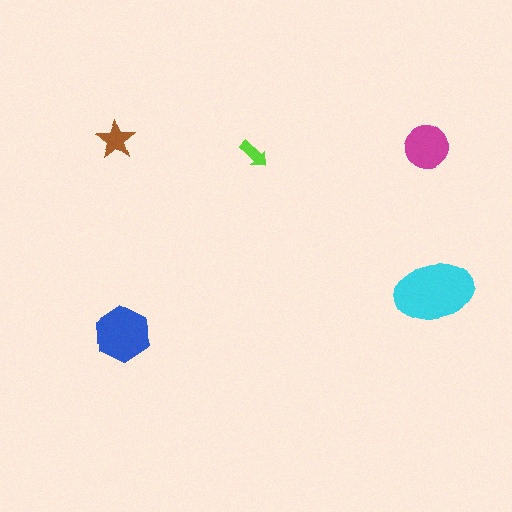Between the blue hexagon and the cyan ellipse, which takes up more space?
The cyan ellipse.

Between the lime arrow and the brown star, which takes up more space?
The brown star.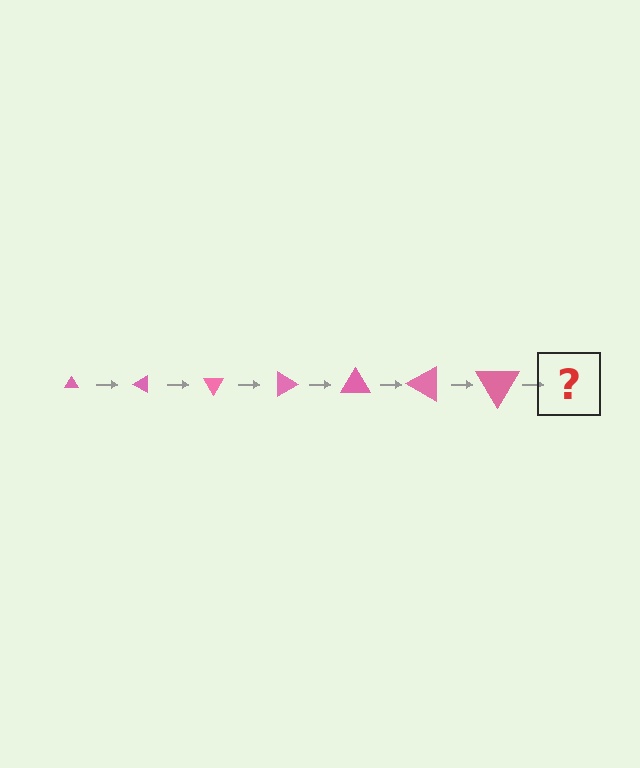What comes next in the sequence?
The next element should be a triangle, larger than the previous one and rotated 210 degrees from the start.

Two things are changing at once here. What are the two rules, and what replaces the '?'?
The two rules are that the triangle grows larger each step and it rotates 30 degrees each step. The '?' should be a triangle, larger than the previous one and rotated 210 degrees from the start.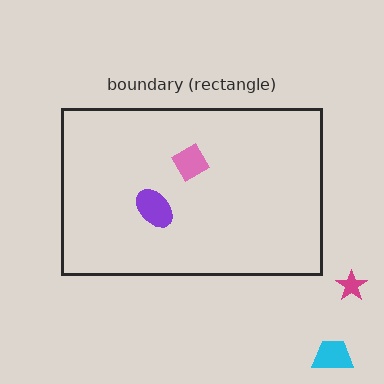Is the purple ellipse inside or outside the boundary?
Inside.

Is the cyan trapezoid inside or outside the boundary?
Outside.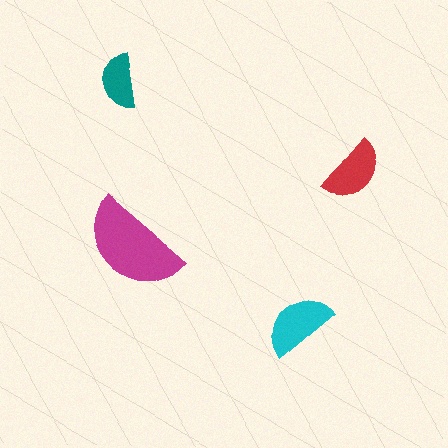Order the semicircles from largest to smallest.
the magenta one, the cyan one, the red one, the teal one.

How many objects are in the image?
There are 4 objects in the image.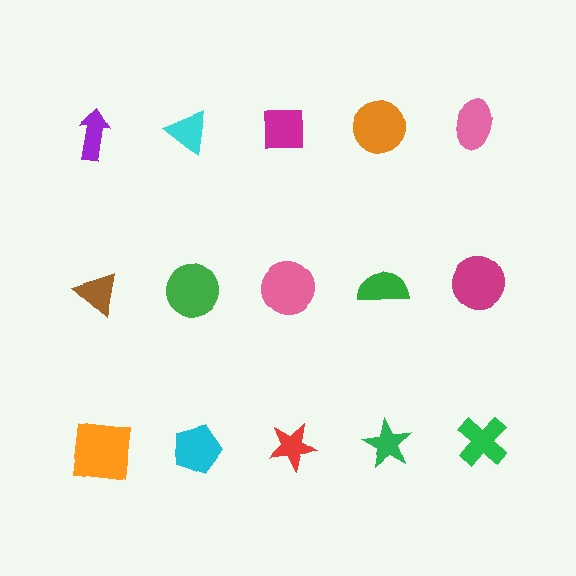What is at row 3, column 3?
A red star.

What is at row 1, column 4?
An orange circle.